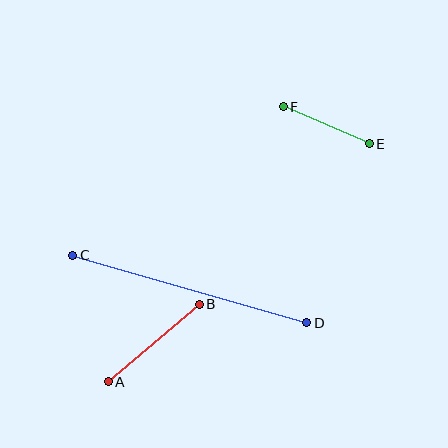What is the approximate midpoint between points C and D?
The midpoint is at approximately (190, 289) pixels.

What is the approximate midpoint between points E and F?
The midpoint is at approximately (326, 125) pixels.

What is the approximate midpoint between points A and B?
The midpoint is at approximately (154, 343) pixels.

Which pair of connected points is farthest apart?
Points C and D are farthest apart.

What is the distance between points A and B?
The distance is approximately 120 pixels.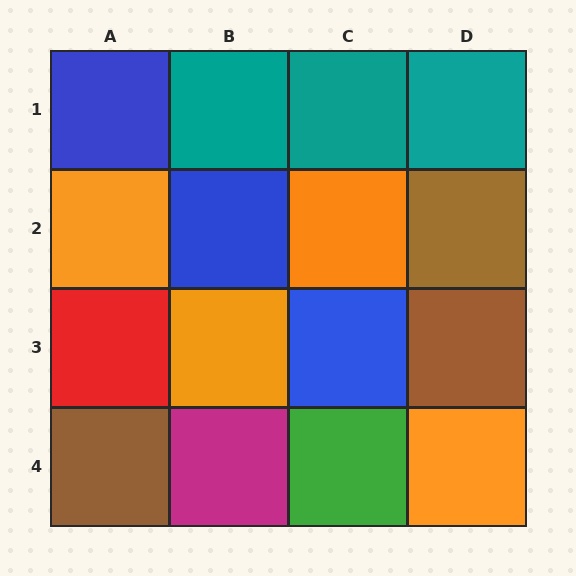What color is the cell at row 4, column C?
Green.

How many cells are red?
1 cell is red.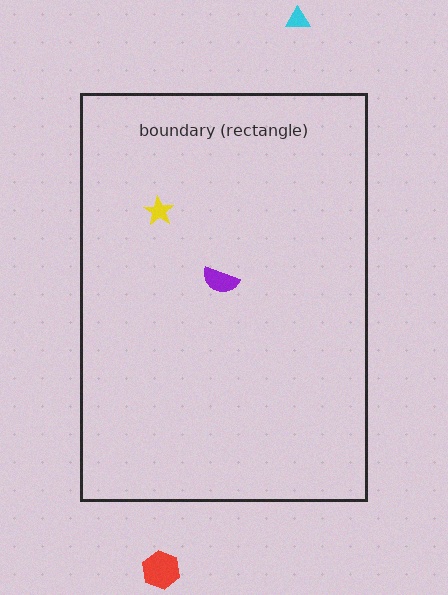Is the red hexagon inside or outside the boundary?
Outside.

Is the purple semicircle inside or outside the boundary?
Inside.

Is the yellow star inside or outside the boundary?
Inside.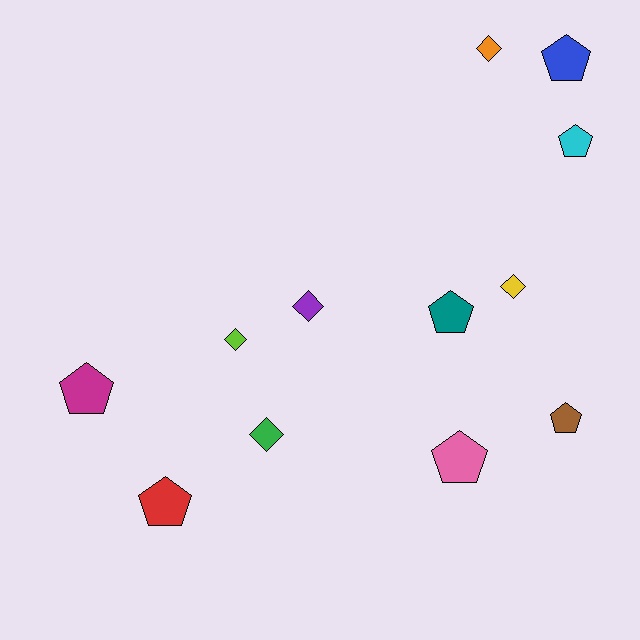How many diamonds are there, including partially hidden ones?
There are 5 diamonds.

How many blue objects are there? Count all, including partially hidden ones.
There is 1 blue object.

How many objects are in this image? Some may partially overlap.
There are 12 objects.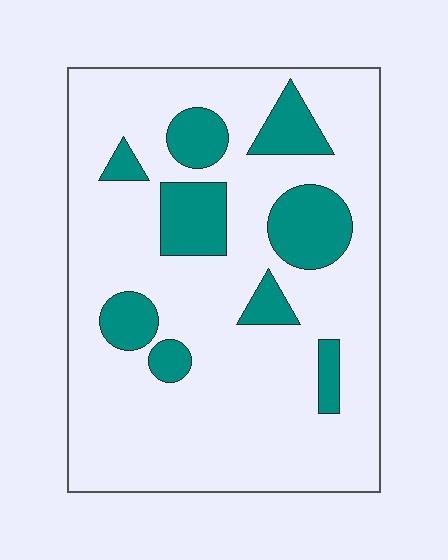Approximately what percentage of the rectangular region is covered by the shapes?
Approximately 20%.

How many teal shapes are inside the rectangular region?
9.